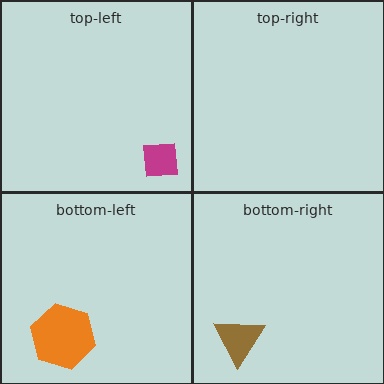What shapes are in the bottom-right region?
The brown triangle.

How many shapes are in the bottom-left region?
1.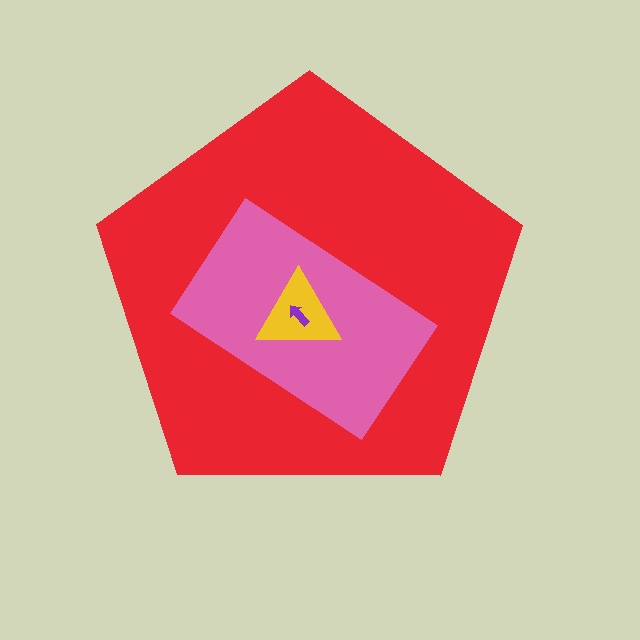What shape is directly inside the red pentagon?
The pink rectangle.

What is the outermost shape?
The red pentagon.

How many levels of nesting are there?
4.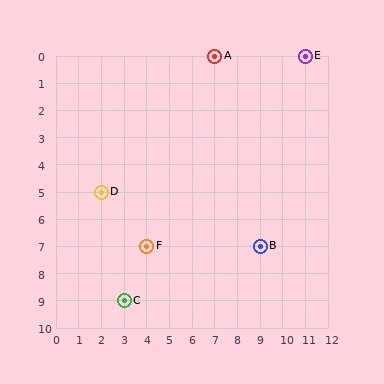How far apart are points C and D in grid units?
Points C and D are 1 column and 4 rows apart (about 4.1 grid units diagonally).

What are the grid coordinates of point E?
Point E is at grid coordinates (11, 0).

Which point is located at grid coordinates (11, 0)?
Point E is at (11, 0).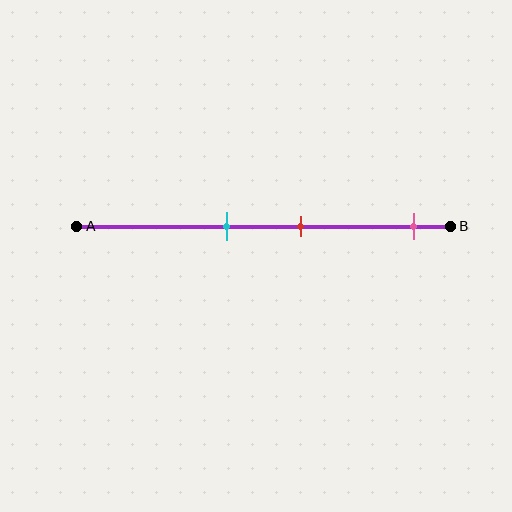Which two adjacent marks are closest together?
The cyan and red marks are the closest adjacent pair.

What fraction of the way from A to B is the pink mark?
The pink mark is approximately 90% (0.9) of the way from A to B.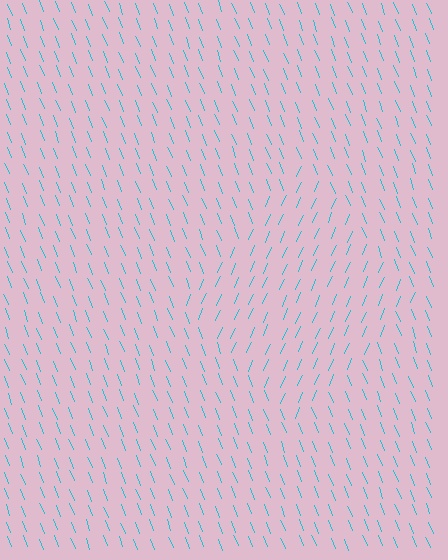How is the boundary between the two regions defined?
The boundary is defined purely by a change in line orientation (approximately 45 degrees difference). All lines are the same color and thickness.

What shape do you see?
I see a diamond.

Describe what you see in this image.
The image is filled with small cyan line segments. A diamond region in the image has lines oriented differently from the surrounding lines, creating a visible texture boundary.